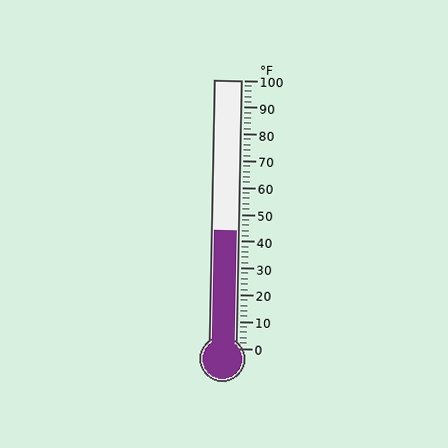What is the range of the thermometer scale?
The thermometer scale ranges from 0°F to 100°F.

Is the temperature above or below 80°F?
The temperature is below 80°F.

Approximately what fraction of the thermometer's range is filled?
The thermometer is filled to approximately 45% of its range.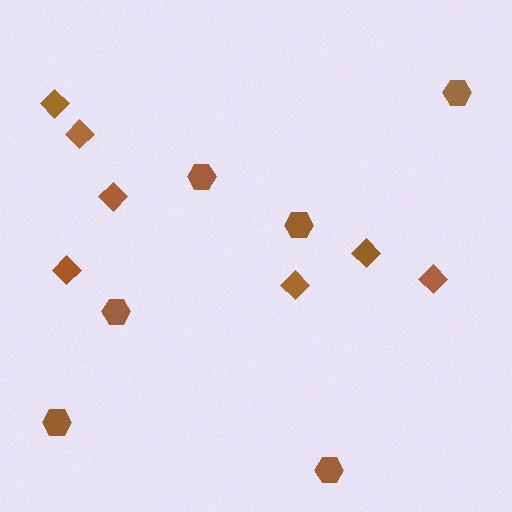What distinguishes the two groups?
There are 2 groups: one group of diamonds (7) and one group of hexagons (6).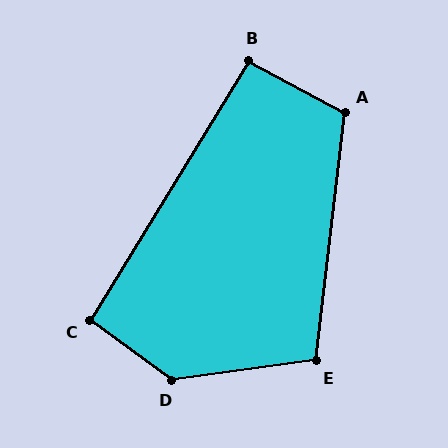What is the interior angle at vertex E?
Approximately 105 degrees (obtuse).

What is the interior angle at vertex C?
Approximately 95 degrees (approximately right).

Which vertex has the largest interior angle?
D, at approximately 136 degrees.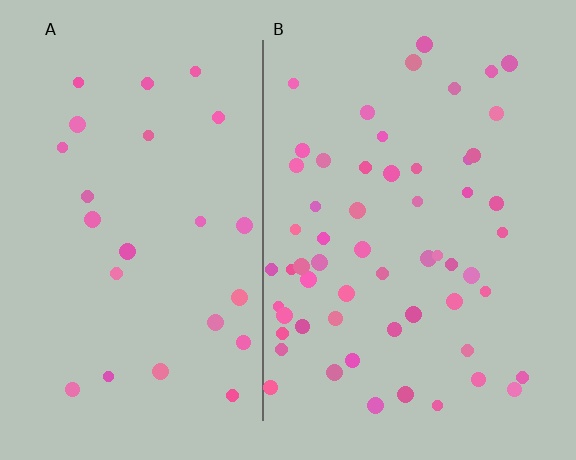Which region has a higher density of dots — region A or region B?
B (the right).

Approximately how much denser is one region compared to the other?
Approximately 2.3× — region B over region A.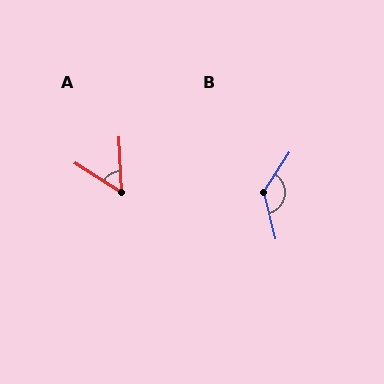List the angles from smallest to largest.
A (55°), B (132°).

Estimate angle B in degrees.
Approximately 132 degrees.